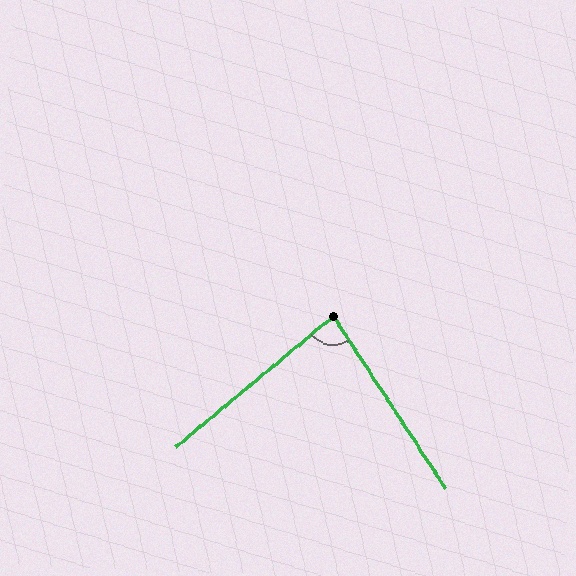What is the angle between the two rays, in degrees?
Approximately 83 degrees.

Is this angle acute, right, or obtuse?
It is acute.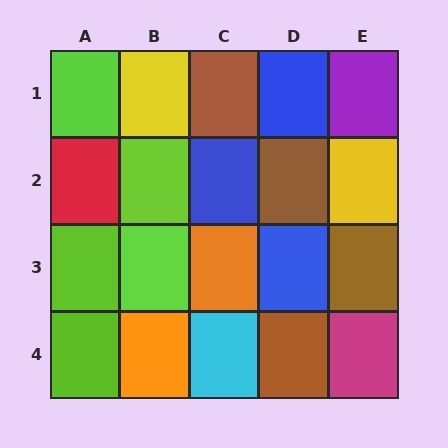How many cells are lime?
5 cells are lime.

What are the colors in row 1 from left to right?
Lime, yellow, brown, blue, purple.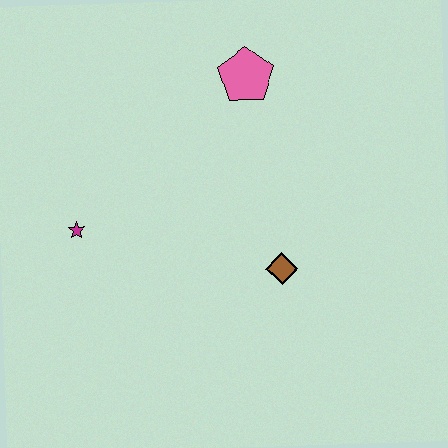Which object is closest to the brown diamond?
The pink pentagon is closest to the brown diamond.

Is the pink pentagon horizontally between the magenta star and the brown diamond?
Yes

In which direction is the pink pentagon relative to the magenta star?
The pink pentagon is to the right of the magenta star.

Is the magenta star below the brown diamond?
No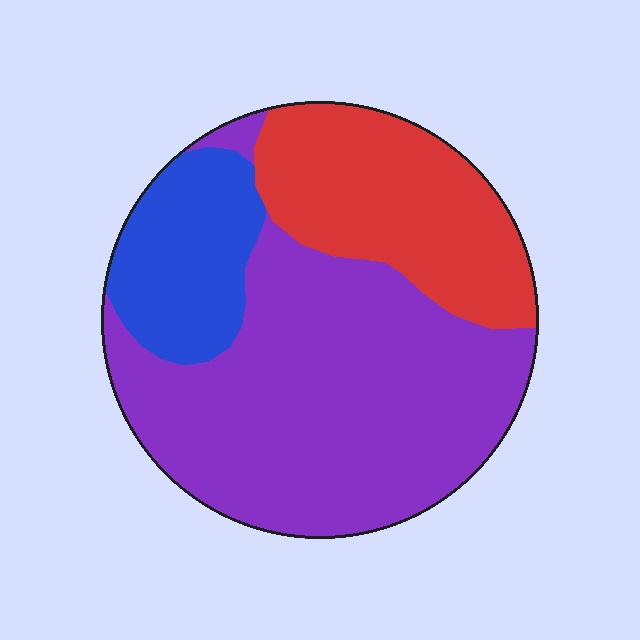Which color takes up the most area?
Purple, at roughly 55%.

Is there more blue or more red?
Red.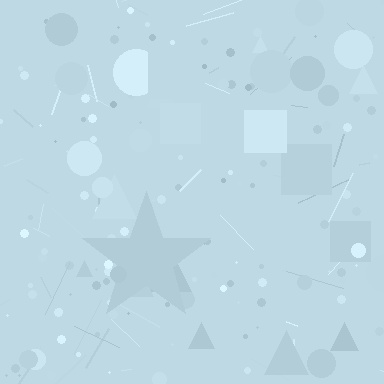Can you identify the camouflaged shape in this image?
The camouflaged shape is a star.